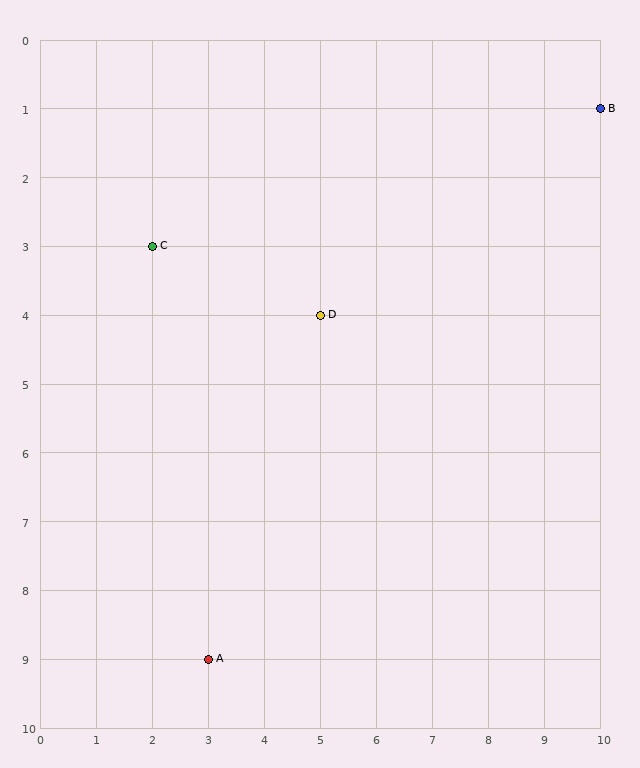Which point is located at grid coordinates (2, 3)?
Point C is at (2, 3).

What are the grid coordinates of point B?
Point B is at grid coordinates (10, 1).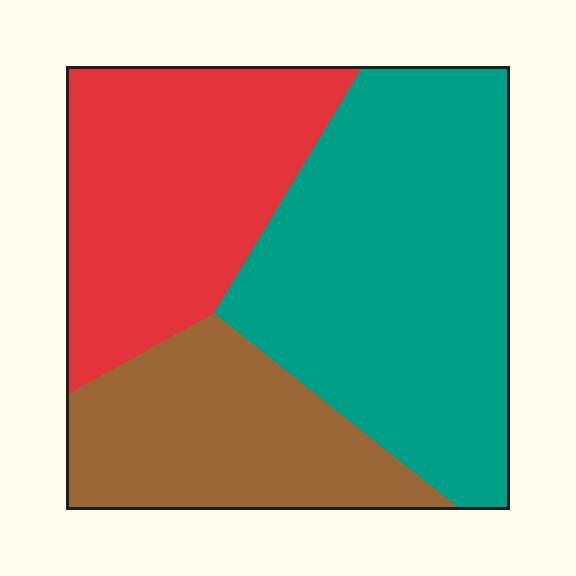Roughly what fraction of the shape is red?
Red covers around 30% of the shape.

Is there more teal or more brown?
Teal.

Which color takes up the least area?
Brown, at roughly 25%.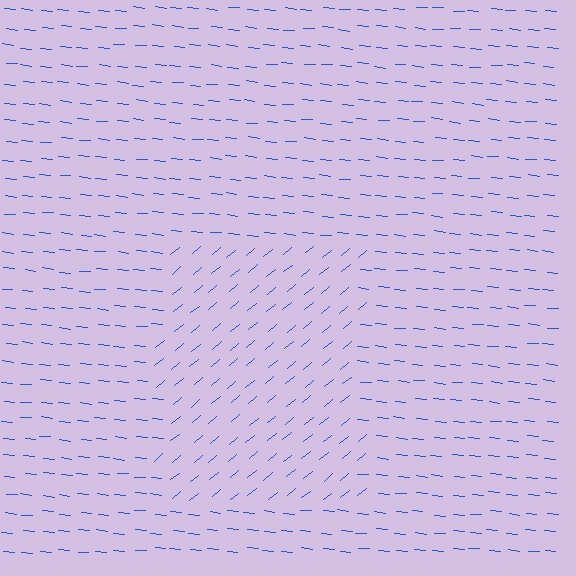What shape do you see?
I see a rectangle.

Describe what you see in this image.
The image is filled with small blue line segments. A rectangle region in the image has lines oriented differently from the surrounding lines, creating a visible texture boundary.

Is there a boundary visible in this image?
Yes, there is a texture boundary formed by a change in line orientation.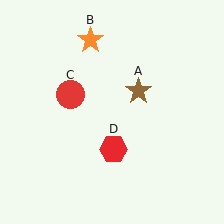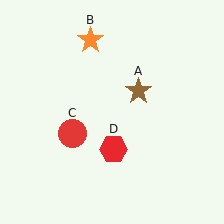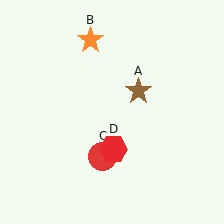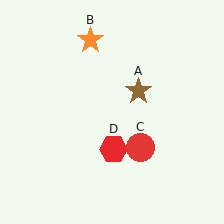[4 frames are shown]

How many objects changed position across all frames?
1 object changed position: red circle (object C).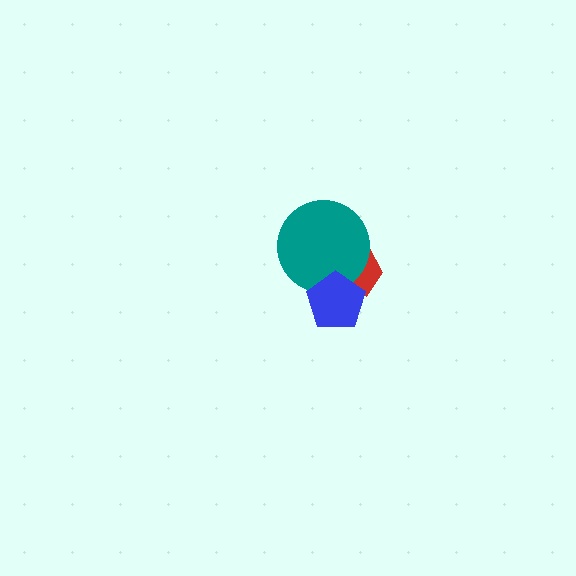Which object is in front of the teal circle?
The blue pentagon is in front of the teal circle.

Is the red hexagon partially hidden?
Yes, it is partially covered by another shape.